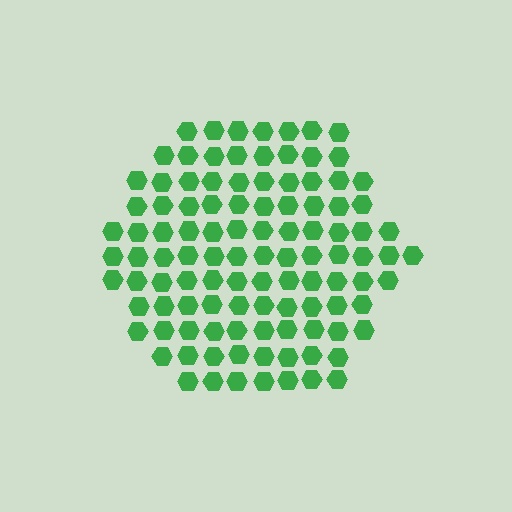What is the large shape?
The large shape is a hexagon.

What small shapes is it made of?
It is made of small hexagons.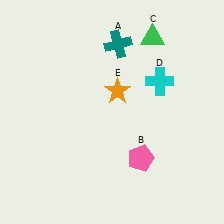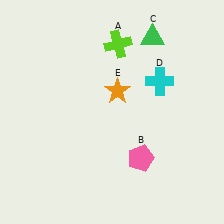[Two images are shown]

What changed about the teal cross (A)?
In Image 1, A is teal. In Image 2, it changed to lime.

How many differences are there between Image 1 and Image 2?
There is 1 difference between the two images.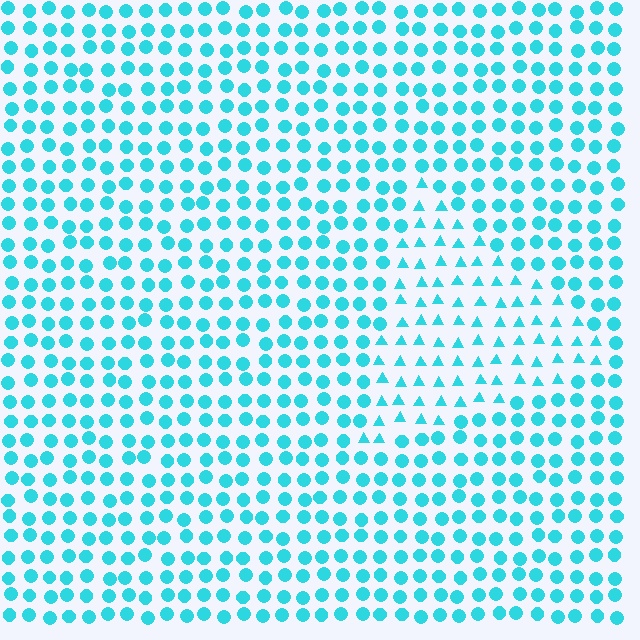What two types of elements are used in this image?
The image uses triangles inside the triangle region and circles outside it.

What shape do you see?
I see a triangle.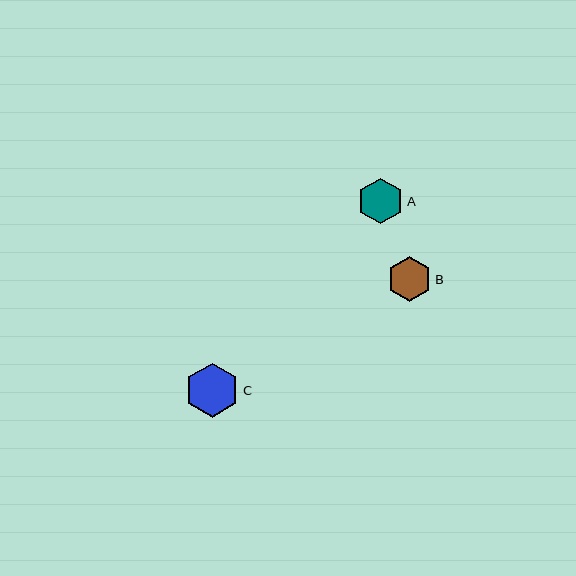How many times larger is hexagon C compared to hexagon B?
Hexagon C is approximately 1.2 times the size of hexagon B.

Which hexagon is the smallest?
Hexagon B is the smallest with a size of approximately 45 pixels.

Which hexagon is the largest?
Hexagon C is the largest with a size of approximately 54 pixels.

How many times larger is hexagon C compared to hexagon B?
Hexagon C is approximately 1.2 times the size of hexagon B.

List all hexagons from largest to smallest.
From largest to smallest: C, A, B.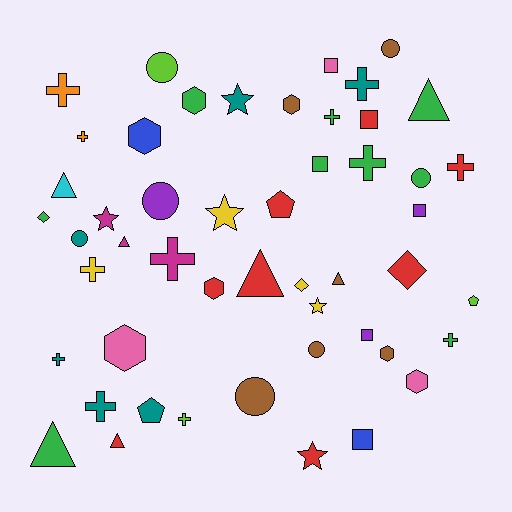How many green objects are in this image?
There are 9 green objects.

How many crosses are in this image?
There are 12 crosses.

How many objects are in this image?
There are 50 objects.